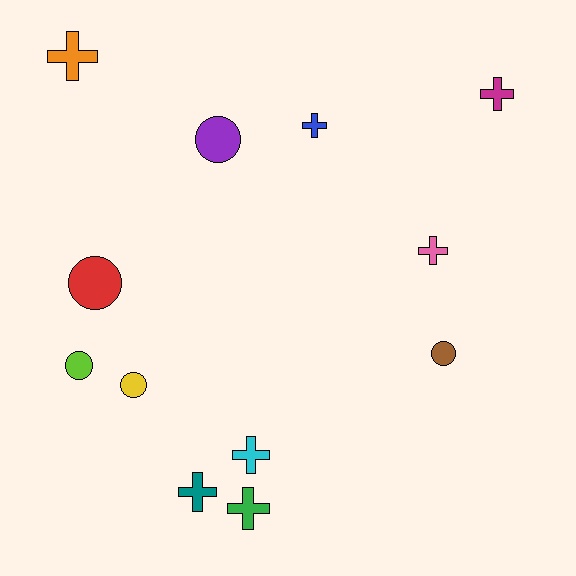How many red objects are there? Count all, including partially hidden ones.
There is 1 red object.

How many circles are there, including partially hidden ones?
There are 5 circles.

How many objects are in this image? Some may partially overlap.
There are 12 objects.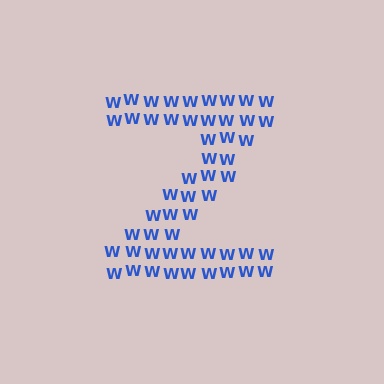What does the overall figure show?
The overall figure shows the letter Z.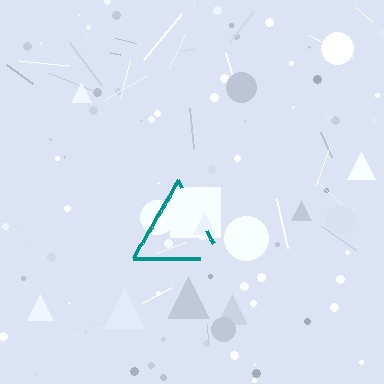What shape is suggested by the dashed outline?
The dashed outline suggests a triangle.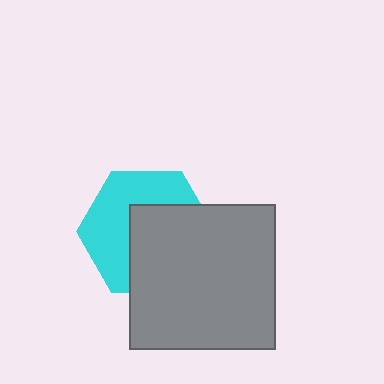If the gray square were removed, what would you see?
You would see the complete cyan hexagon.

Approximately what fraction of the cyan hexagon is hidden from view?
Roughly 51% of the cyan hexagon is hidden behind the gray square.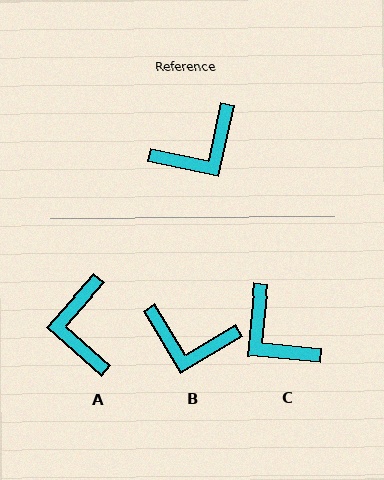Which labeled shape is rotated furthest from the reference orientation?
A, about 119 degrees away.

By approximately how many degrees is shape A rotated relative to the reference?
Approximately 119 degrees clockwise.